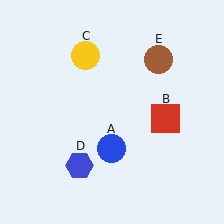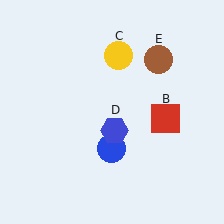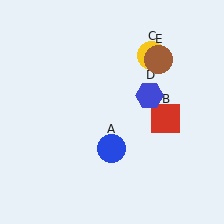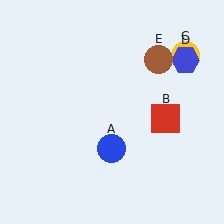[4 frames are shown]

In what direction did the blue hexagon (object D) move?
The blue hexagon (object D) moved up and to the right.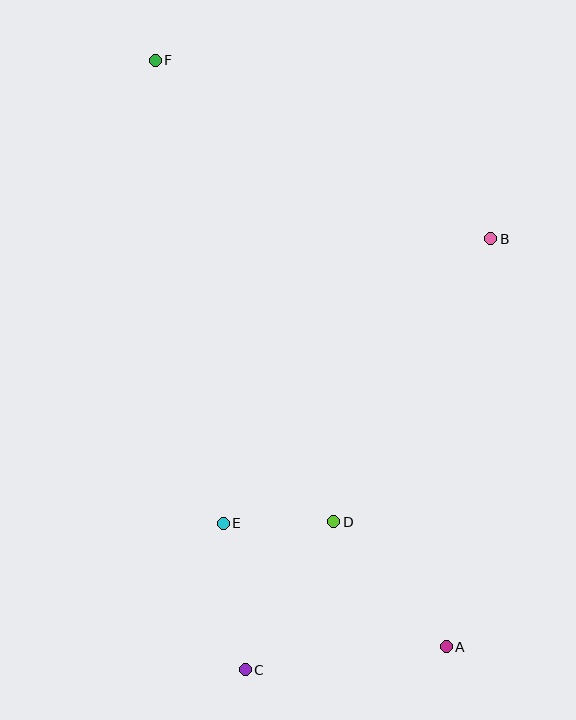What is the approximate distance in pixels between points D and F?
The distance between D and F is approximately 495 pixels.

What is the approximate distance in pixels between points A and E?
The distance between A and E is approximately 255 pixels.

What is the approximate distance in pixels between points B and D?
The distance between B and D is approximately 323 pixels.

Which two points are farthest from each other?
Points A and F are farthest from each other.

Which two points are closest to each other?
Points D and E are closest to each other.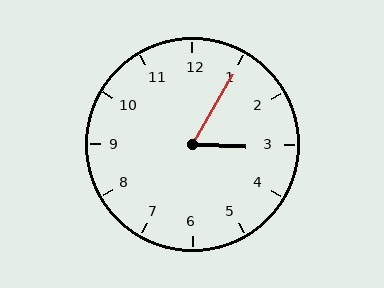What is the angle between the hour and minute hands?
Approximately 62 degrees.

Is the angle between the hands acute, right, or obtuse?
It is acute.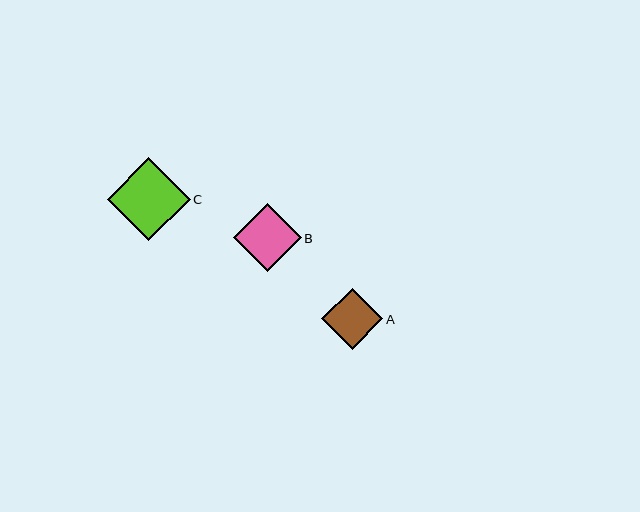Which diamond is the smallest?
Diamond A is the smallest with a size of approximately 61 pixels.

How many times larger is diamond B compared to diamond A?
Diamond B is approximately 1.1 times the size of diamond A.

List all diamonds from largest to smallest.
From largest to smallest: C, B, A.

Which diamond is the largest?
Diamond C is the largest with a size of approximately 82 pixels.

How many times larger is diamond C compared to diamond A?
Diamond C is approximately 1.3 times the size of diamond A.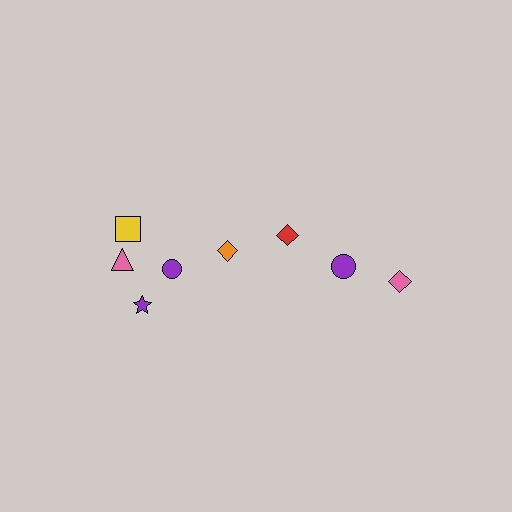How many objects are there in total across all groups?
There are 8 objects.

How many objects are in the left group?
There are 5 objects.